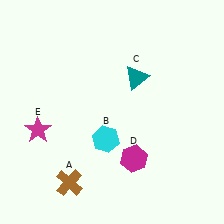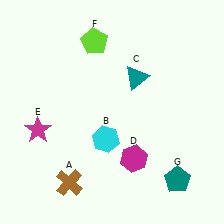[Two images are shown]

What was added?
A lime pentagon (F), a teal pentagon (G) were added in Image 2.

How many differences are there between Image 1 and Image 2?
There are 2 differences between the two images.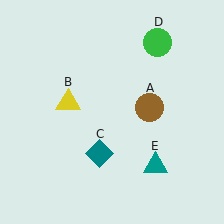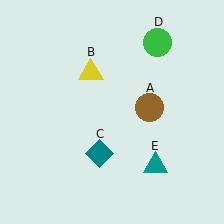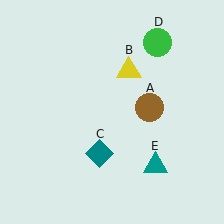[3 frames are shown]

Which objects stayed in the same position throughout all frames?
Brown circle (object A) and teal diamond (object C) and green circle (object D) and teal triangle (object E) remained stationary.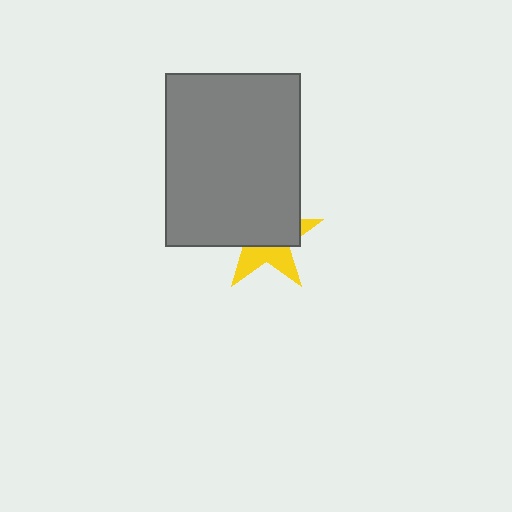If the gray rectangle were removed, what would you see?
You would see the complete yellow star.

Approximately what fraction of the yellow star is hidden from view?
Roughly 62% of the yellow star is hidden behind the gray rectangle.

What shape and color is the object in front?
The object in front is a gray rectangle.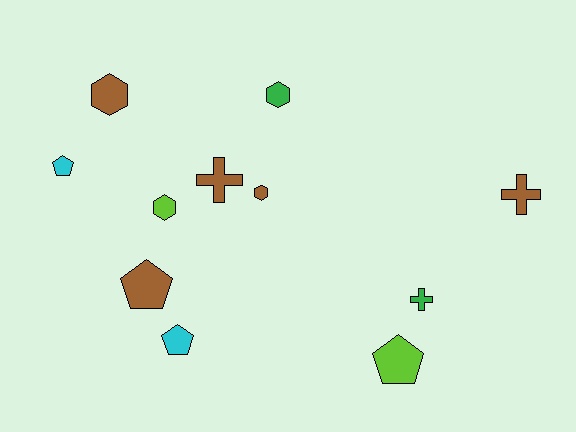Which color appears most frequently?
Brown, with 5 objects.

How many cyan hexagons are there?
There are no cyan hexagons.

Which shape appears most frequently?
Hexagon, with 4 objects.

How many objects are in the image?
There are 11 objects.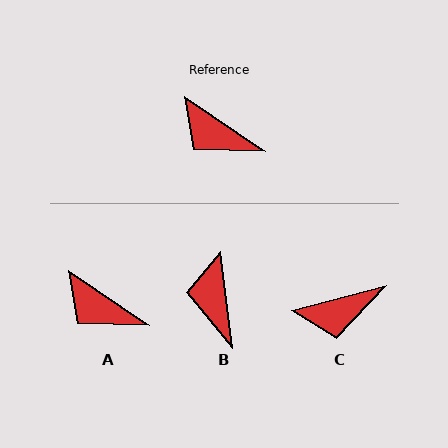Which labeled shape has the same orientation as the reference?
A.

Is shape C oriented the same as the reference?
No, it is off by about 48 degrees.